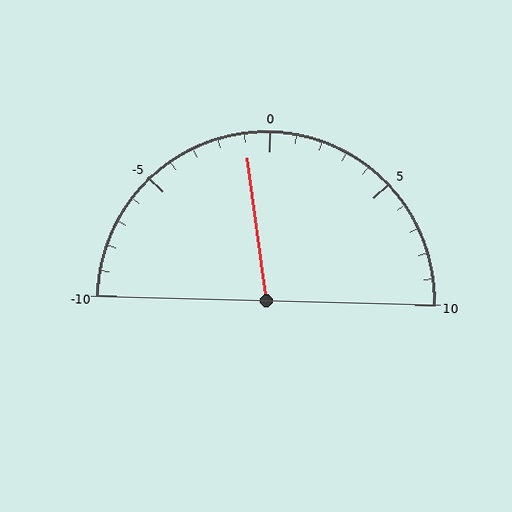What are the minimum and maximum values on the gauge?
The gauge ranges from -10 to 10.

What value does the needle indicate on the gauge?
The needle indicates approximately -1.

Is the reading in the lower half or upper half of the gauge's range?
The reading is in the lower half of the range (-10 to 10).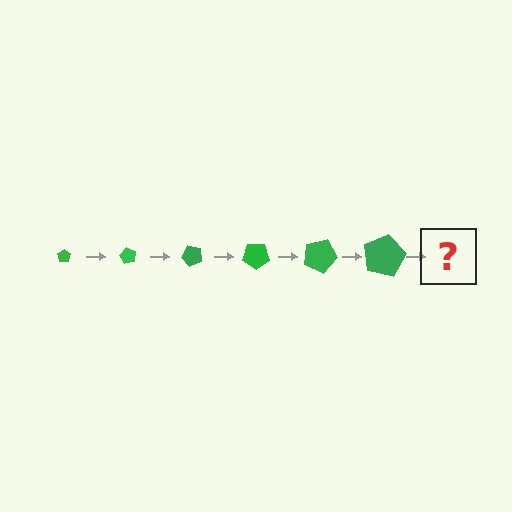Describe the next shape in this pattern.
It should be a pentagon, larger than the previous one and rotated 360 degrees from the start.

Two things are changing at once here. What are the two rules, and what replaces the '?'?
The two rules are that the pentagon grows larger each step and it rotates 60 degrees each step. The '?' should be a pentagon, larger than the previous one and rotated 360 degrees from the start.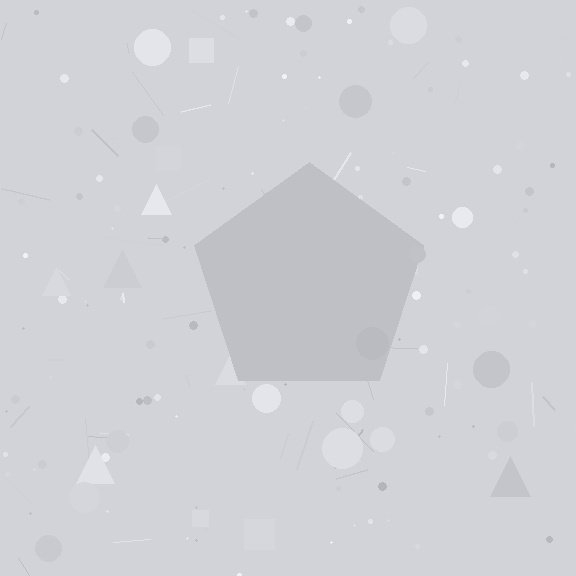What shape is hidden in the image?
A pentagon is hidden in the image.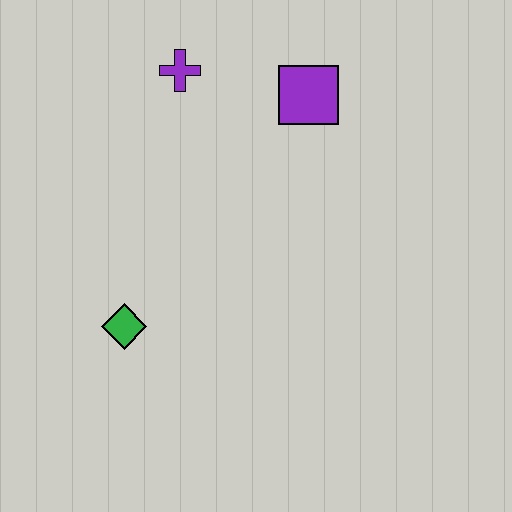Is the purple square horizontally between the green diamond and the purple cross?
No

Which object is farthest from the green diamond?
The purple square is farthest from the green diamond.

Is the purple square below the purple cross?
Yes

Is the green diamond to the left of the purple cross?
Yes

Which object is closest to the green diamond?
The purple cross is closest to the green diamond.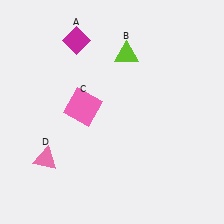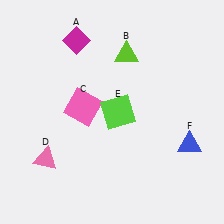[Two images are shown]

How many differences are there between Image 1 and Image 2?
There are 2 differences between the two images.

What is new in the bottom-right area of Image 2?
A blue triangle (F) was added in the bottom-right area of Image 2.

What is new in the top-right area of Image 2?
A lime square (E) was added in the top-right area of Image 2.